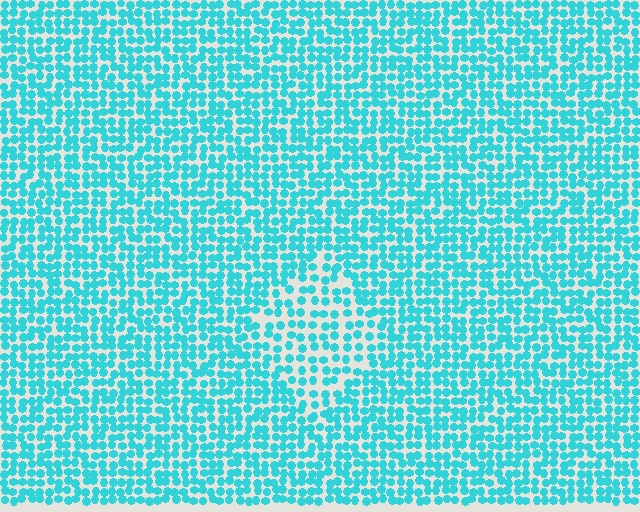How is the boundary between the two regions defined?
The boundary is defined by a change in element density (approximately 1.6x ratio). All elements are the same color, size, and shape.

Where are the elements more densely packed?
The elements are more densely packed outside the diamond boundary.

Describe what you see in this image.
The image contains small cyan elements arranged at two different densities. A diamond-shaped region is visible where the elements are less densely packed than the surrounding area.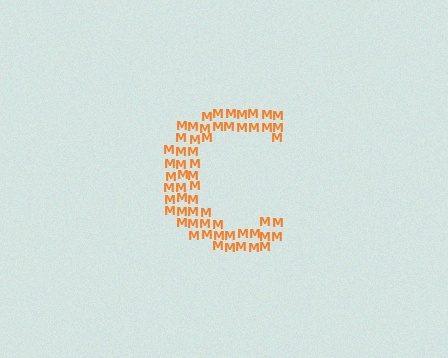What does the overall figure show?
The overall figure shows the letter C.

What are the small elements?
The small elements are letter M's.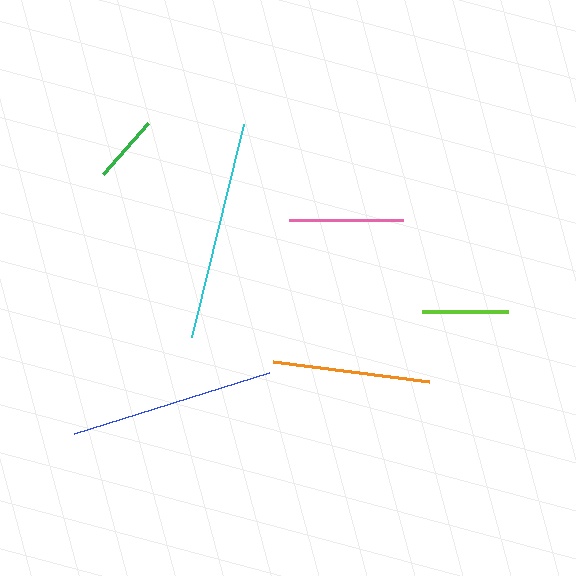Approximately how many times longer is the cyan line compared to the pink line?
The cyan line is approximately 1.9 times the length of the pink line.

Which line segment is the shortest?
The green line is the shortest at approximately 68 pixels.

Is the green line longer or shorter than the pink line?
The pink line is longer than the green line.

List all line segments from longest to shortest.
From longest to shortest: cyan, blue, orange, pink, lime, green.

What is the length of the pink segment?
The pink segment is approximately 114 pixels long.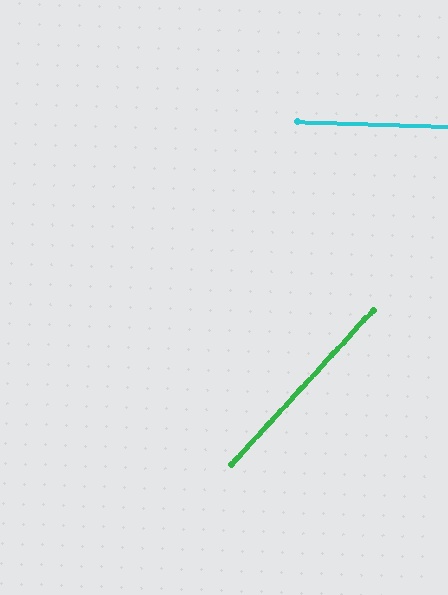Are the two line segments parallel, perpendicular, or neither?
Neither parallel nor perpendicular — they differ by about 50°.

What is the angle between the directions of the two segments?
Approximately 50 degrees.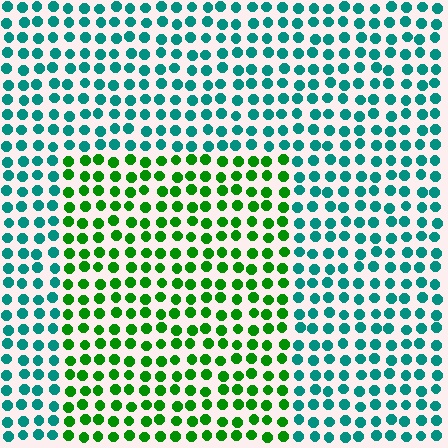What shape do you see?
I see a rectangle.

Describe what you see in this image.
The image is filled with small teal elements in a uniform arrangement. A rectangle-shaped region is visible where the elements are tinted to a slightly different hue, forming a subtle color boundary.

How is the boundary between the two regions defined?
The boundary is defined purely by a slight shift in hue (about 53 degrees). Spacing, size, and orientation are identical on both sides.